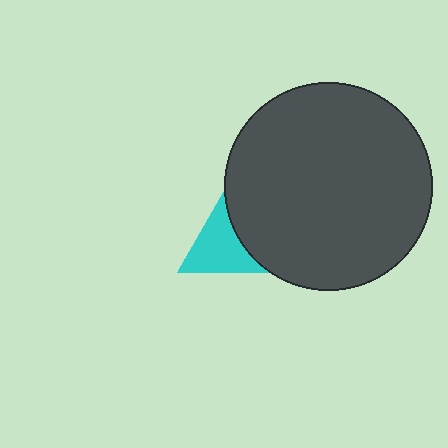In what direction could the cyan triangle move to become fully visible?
The cyan triangle could move left. That would shift it out from behind the dark gray circle entirely.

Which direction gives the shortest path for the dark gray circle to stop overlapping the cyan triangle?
Moving right gives the shortest separation.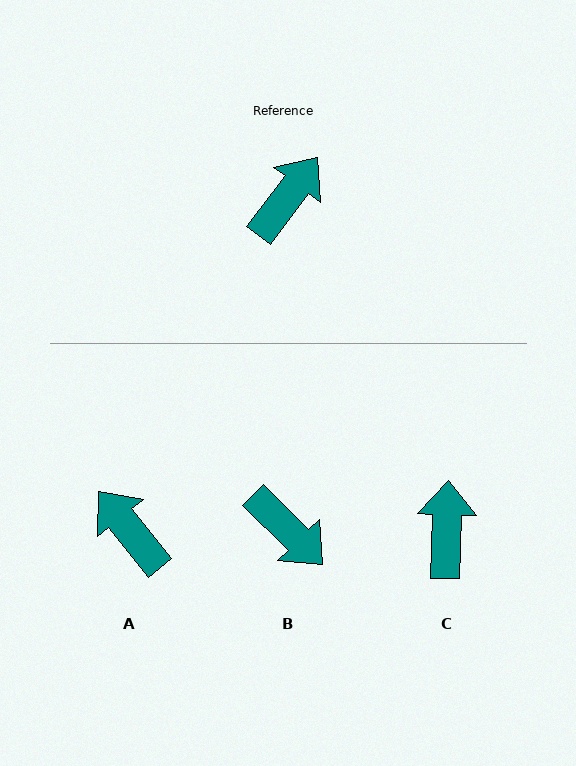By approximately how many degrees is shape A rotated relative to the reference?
Approximately 75 degrees counter-clockwise.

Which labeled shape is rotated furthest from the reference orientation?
B, about 98 degrees away.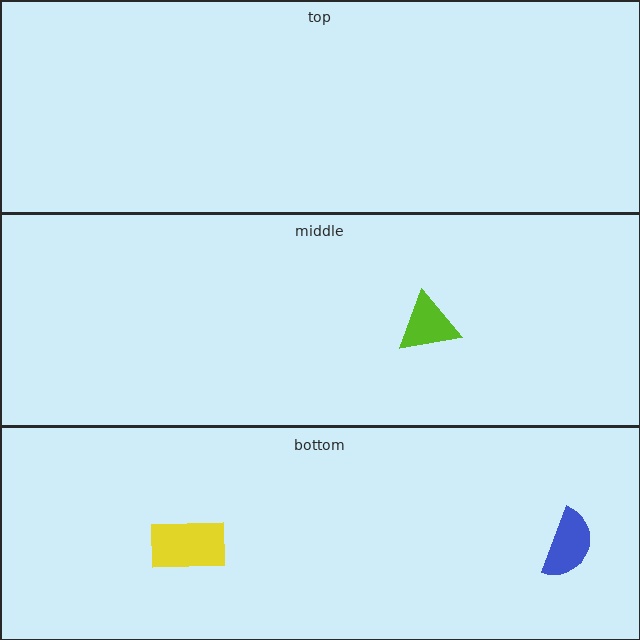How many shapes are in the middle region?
1.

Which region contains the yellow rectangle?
The bottom region.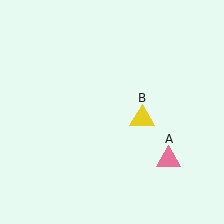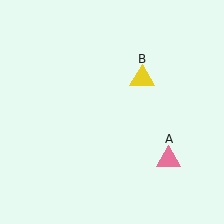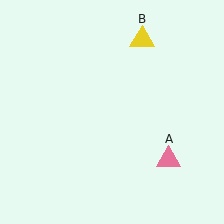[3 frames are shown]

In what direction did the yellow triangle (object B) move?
The yellow triangle (object B) moved up.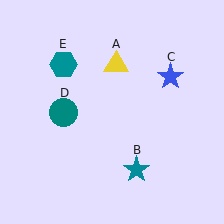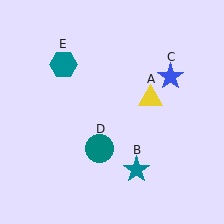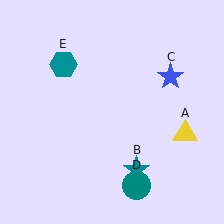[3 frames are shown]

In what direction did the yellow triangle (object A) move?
The yellow triangle (object A) moved down and to the right.